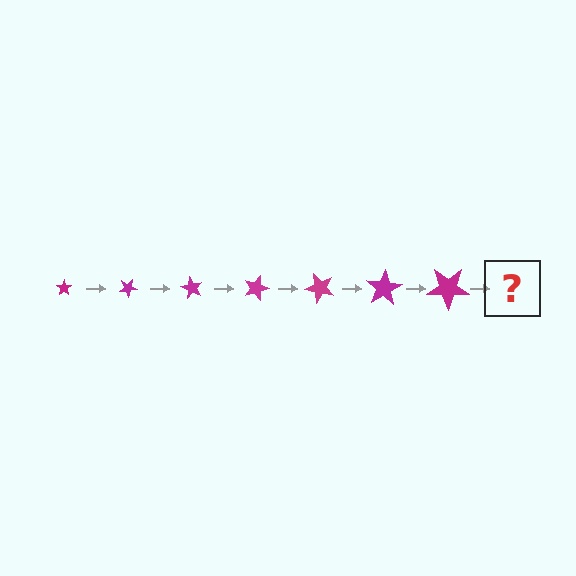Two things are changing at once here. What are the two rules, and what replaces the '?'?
The two rules are that the star grows larger each step and it rotates 30 degrees each step. The '?' should be a star, larger than the previous one and rotated 210 degrees from the start.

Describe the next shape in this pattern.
It should be a star, larger than the previous one and rotated 210 degrees from the start.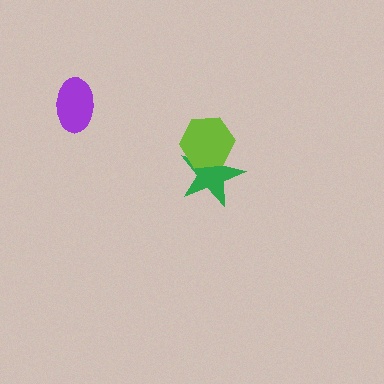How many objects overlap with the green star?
1 object overlaps with the green star.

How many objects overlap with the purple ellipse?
0 objects overlap with the purple ellipse.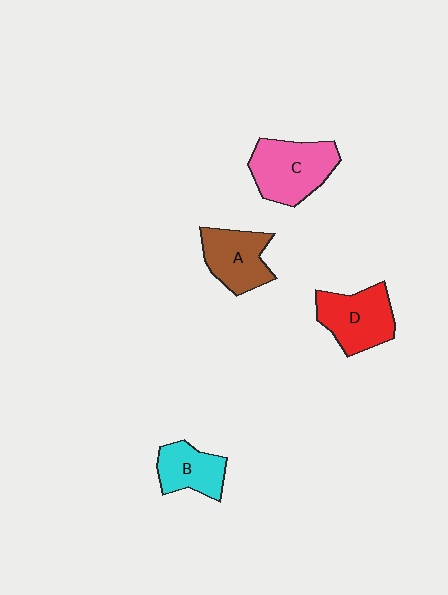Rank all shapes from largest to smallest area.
From largest to smallest: C (pink), D (red), A (brown), B (cyan).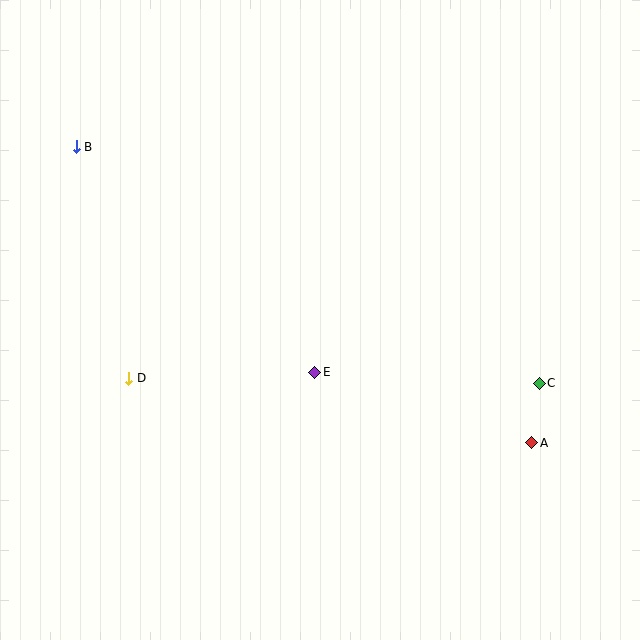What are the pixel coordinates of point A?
Point A is at (532, 443).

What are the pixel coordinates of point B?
Point B is at (76, 147).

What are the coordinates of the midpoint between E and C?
The midpoint between E and C is at (427, 378).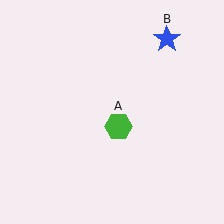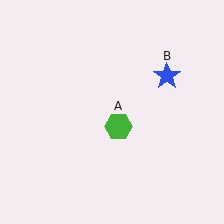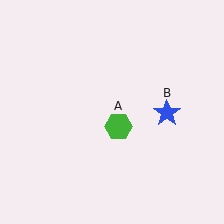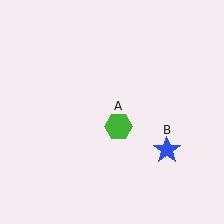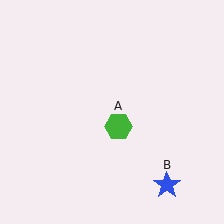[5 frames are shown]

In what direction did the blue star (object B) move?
The blue star (object B) moved down.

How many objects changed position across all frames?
1 object changed position: blue star (object B).